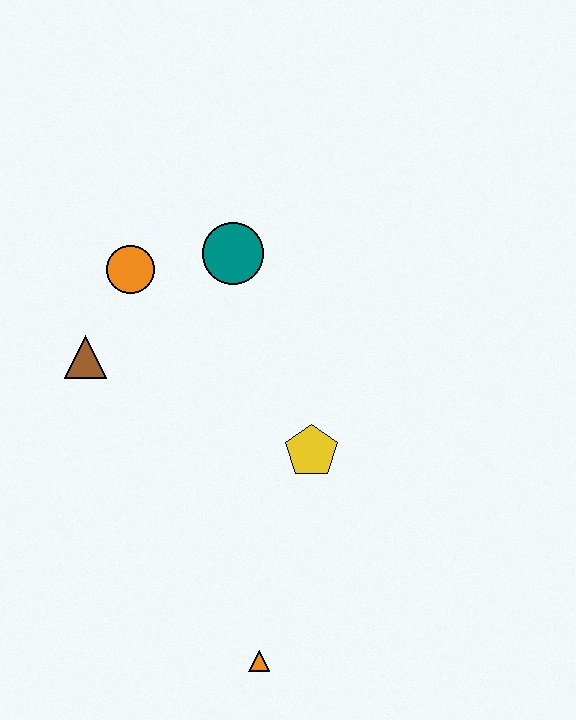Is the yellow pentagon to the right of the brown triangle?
Yes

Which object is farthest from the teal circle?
The orange triangle is farthest from the teal circle.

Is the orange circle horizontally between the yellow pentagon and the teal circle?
No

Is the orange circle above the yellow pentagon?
Yes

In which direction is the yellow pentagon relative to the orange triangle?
The yellow pentagon is above the orange triangle.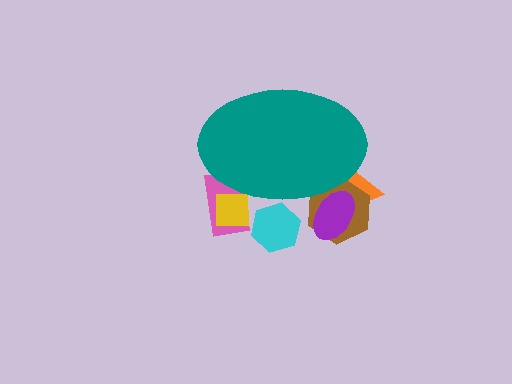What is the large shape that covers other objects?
A teal ellipse.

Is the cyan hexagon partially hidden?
Yes, the cyan hexagon is partially hidden behind the teal ellipse.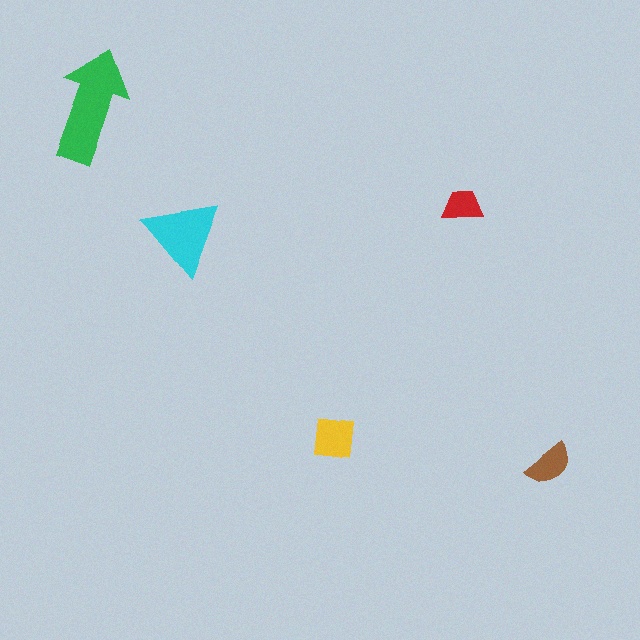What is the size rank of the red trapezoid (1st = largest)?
5th.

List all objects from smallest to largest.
The red trapezoid, the brown semicircle, the yellow square, the cyan triangle, the green arrow.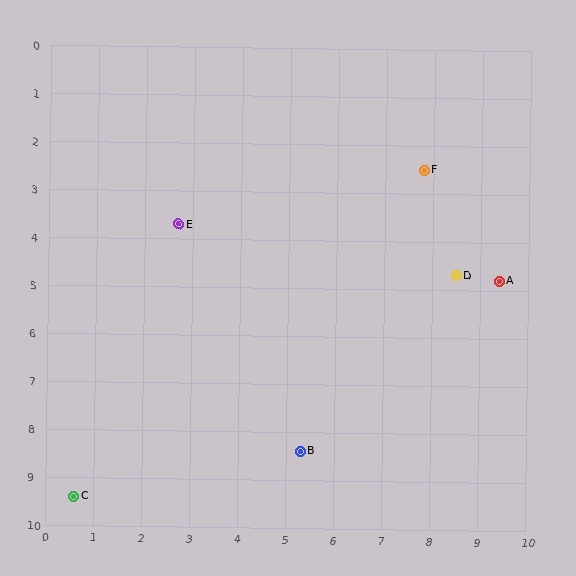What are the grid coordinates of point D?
Point D is at approximately (8.5, 4.7).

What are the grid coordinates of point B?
Point B is at approximately (5.3, 8.4).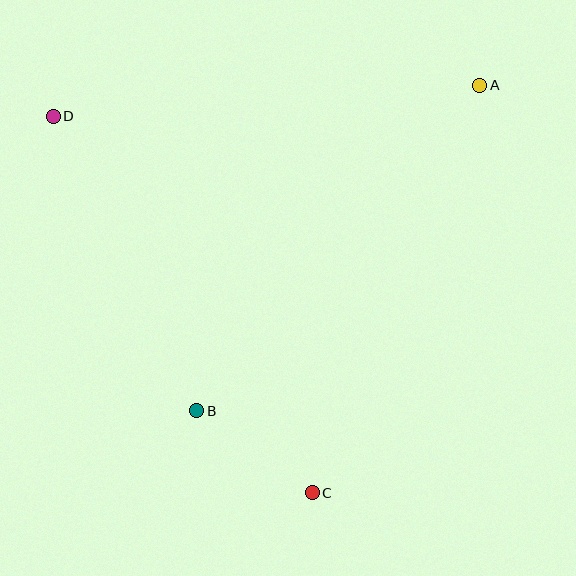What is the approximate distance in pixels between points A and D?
The distance between A and D is approximately 428 pixels.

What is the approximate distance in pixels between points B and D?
The distance between B and D is approximately 327 pixels.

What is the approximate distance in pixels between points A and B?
The distance between A and B is approximately 431 pixels.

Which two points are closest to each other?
Points B and C are closest to each other.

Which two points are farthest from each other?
Points C and D are farthest from each other.